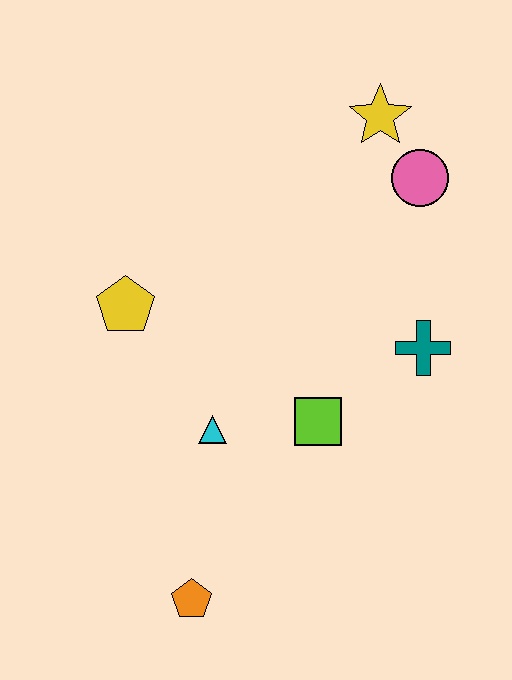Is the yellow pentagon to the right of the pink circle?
No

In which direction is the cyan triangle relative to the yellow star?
The cyan triangle is below the yellow star.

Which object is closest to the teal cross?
The lime square is closest to the teal cross.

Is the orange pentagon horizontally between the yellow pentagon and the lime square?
Yes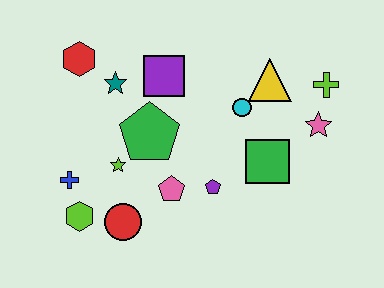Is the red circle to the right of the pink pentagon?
No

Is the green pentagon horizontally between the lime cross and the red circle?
Yes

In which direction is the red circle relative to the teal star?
The red circle is below the teal star.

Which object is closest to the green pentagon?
The lime star is closest to the green pentagon.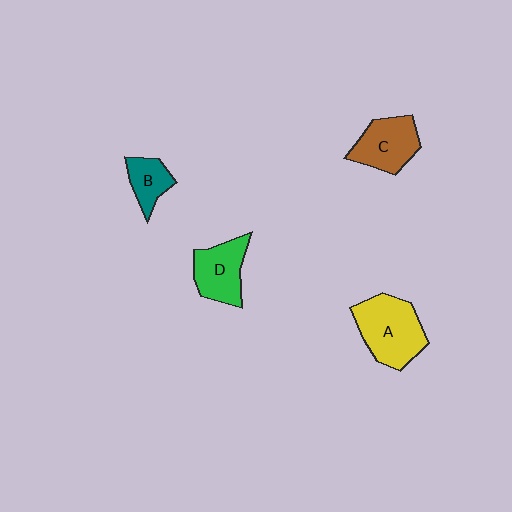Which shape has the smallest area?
Shape B (teal).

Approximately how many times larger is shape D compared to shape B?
Approximately 1.6 times.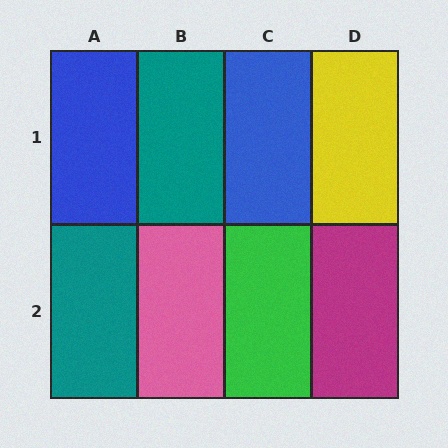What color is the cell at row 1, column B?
Teal.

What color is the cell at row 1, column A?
Blue.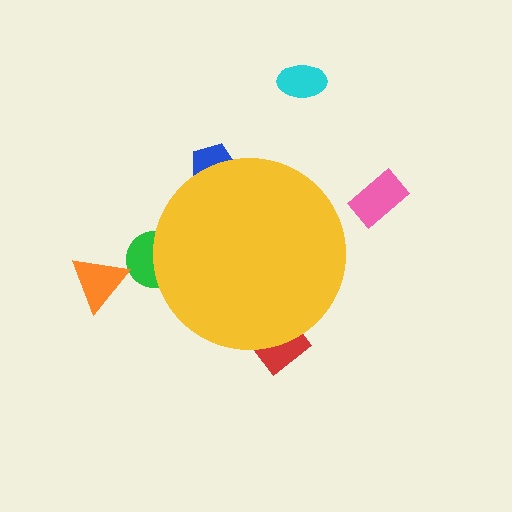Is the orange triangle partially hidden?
No, the orange triangle is fully visible.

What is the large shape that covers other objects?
A yellow circle.